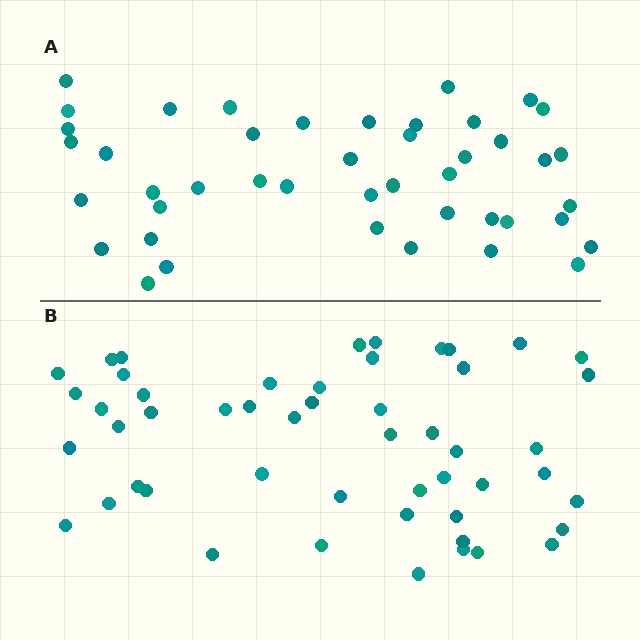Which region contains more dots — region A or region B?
Region B (the bottom region) has more dots.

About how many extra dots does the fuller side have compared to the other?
Region B has roughly 8 or so more dots than region A.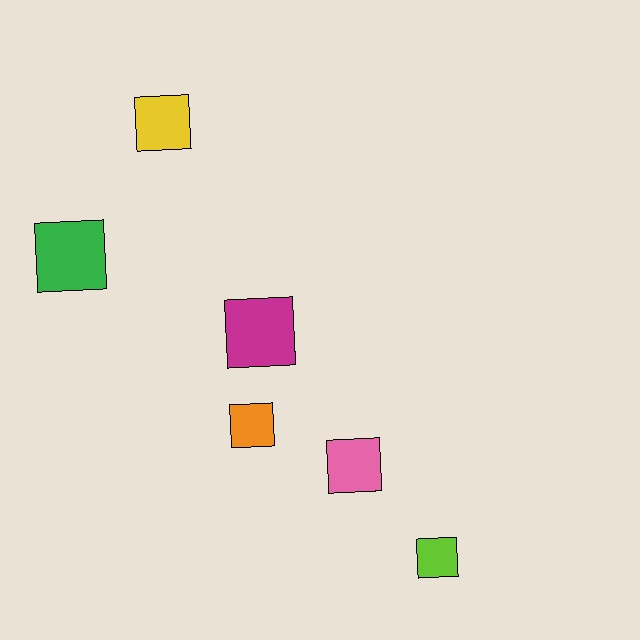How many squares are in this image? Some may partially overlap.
There are 6 squares.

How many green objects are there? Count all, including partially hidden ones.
There is 1 green object.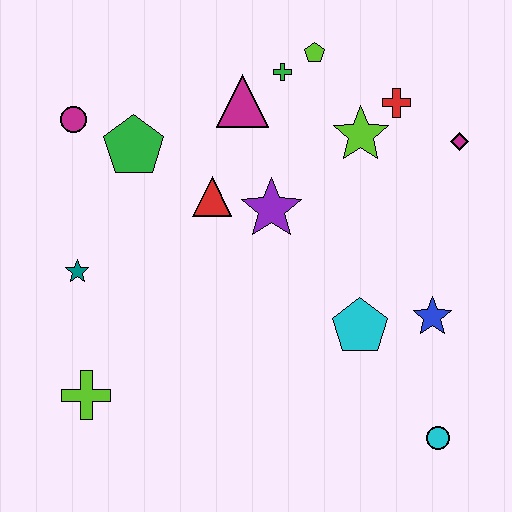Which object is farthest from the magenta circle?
The cyan circle is farthest from the magenta circle.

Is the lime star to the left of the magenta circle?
No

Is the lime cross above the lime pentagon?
No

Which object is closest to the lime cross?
The teal star is closest to the lime cross.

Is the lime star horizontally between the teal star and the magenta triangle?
No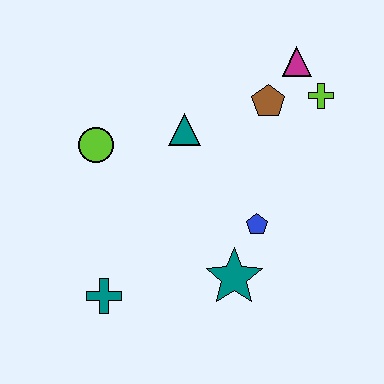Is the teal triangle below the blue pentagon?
No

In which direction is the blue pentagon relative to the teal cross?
The blue pentagon is to the right of the teal cross.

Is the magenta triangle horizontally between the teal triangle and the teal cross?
No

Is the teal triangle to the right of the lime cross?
No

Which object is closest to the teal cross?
The teal star is closest to the teal cross.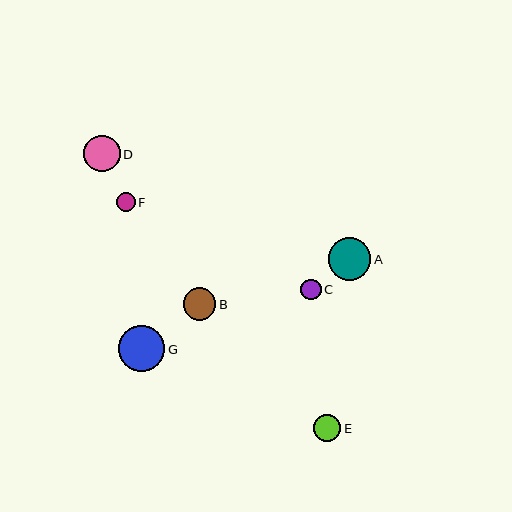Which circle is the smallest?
Circle F is the smallest with a size of approximately 19 pixels.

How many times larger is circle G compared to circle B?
Circle G is approximately 1.4 times the size of circle B.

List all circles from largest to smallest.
From largest to smallest: G, A, D, B, E, C, F.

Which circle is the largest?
Circle G is the largest with a size of approximately 46 pixels.